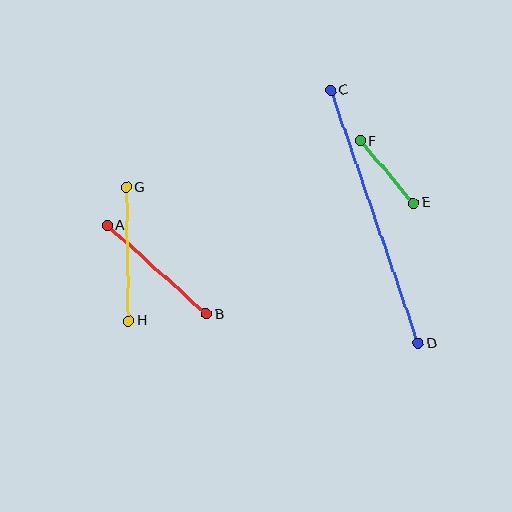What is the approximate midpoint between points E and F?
The midpoint is at approximately (387, 172) pixels.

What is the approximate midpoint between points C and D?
The midpoint is at approximately (374, 217) pixels.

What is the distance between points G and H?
The distance is approximately 133 pixels.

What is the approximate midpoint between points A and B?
The midpoint is at approximately (157, 270) pixels.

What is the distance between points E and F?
The distance is approximately 82 pixels.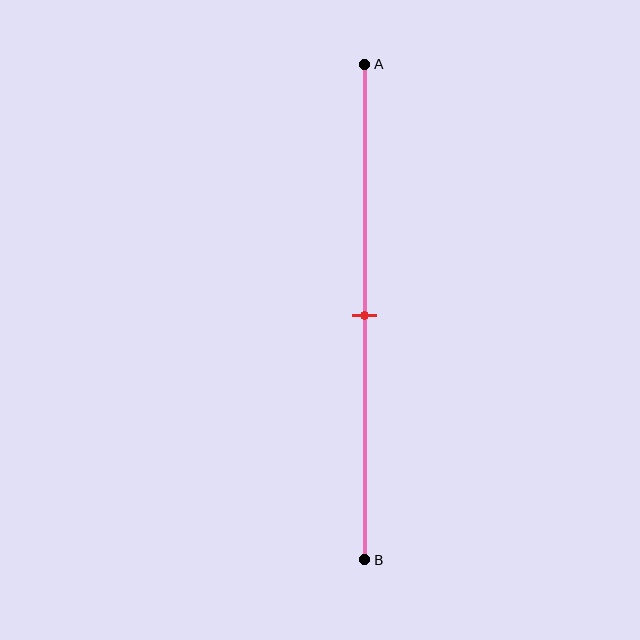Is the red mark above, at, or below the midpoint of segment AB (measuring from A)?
The red mark is approximately at the midpoint of segment AB.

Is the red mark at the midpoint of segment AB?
Yes, the mark is approximately at the midpoint.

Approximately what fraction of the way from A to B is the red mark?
The red mark is approximately 50% of the way from A to B.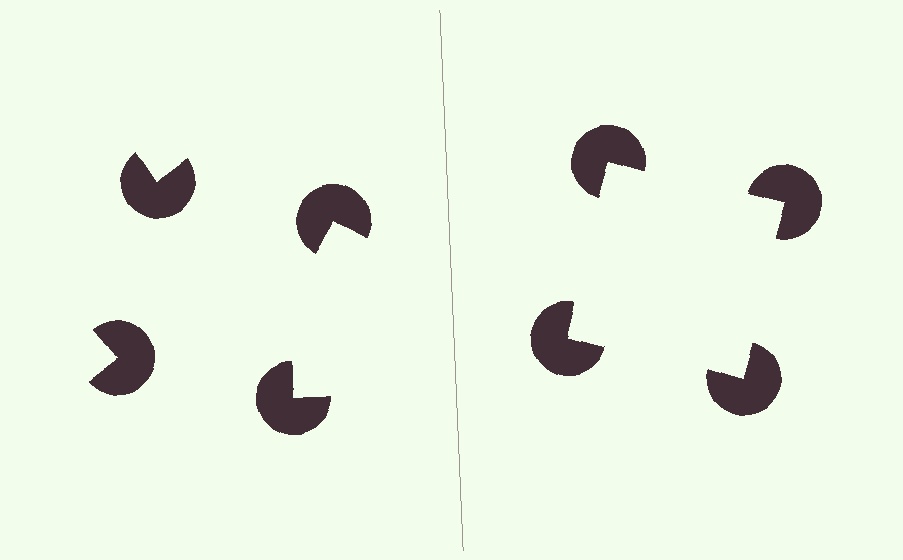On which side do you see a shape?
An illusory square appears on the right side. On the left side the wedge cuts are rotated, so no coherent shape forms.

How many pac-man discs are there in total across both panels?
8 — 4 on each side.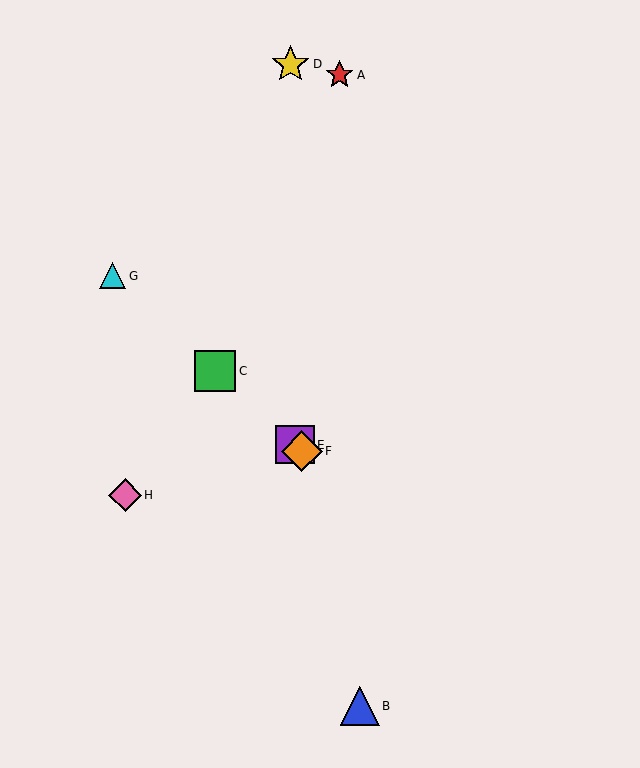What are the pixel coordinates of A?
Object A is at (340, 75).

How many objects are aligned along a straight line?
4 objects (C, E, F, G) are aligned along a straight line.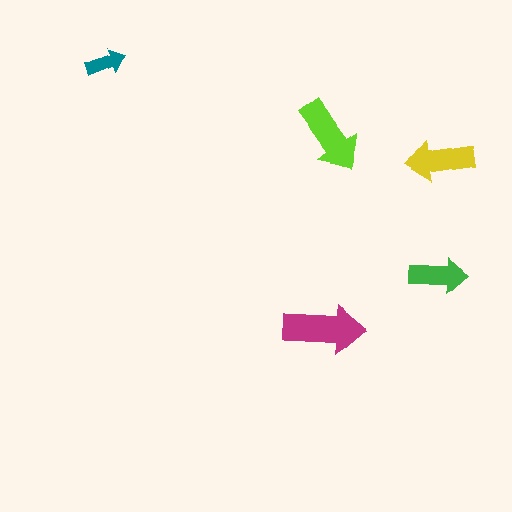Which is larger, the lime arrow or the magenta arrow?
The magenta one.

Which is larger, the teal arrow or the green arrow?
The green one.